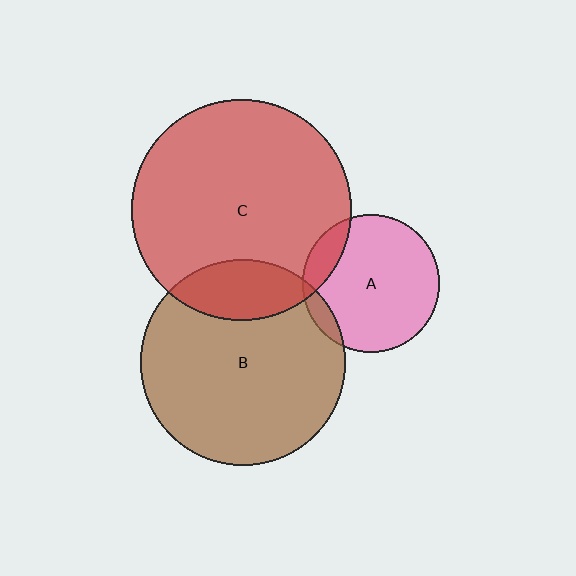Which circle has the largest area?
Circle C (red).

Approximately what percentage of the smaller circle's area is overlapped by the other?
Approximately 10%.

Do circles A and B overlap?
Yes.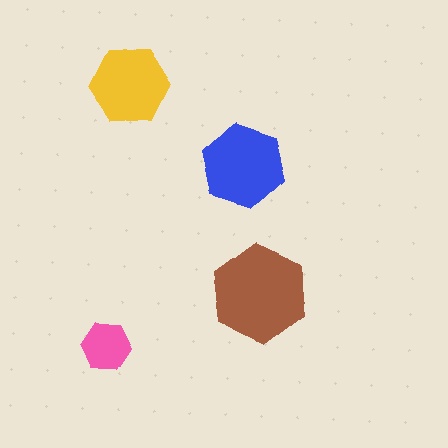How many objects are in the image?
There are 4 objects in the image.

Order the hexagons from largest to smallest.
the brown one, the blue one, the yellow one, the pink one.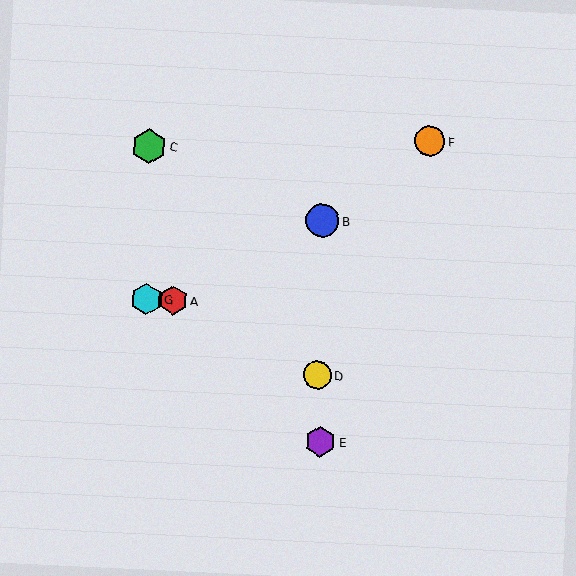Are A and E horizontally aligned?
No, A is at y≈300 and E is at y≈442.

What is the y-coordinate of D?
Object D is at y≈375.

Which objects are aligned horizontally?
Objects A, G are aligned horizontally.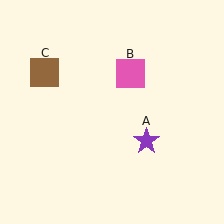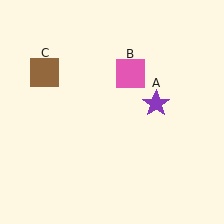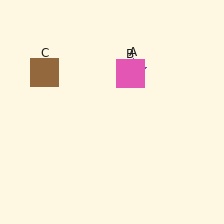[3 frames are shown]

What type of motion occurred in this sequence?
The purple star (object A) rotated counterclockwise around the center of the scene.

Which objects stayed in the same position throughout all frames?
Pink square (object B) and brown square (object C) remained stationary.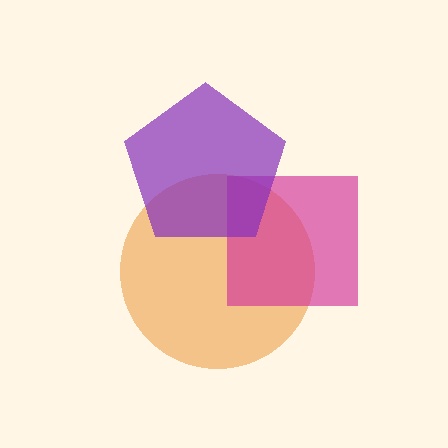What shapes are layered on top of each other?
The layered shapes are: an orange circle, a magenta square, a purple pentagon.